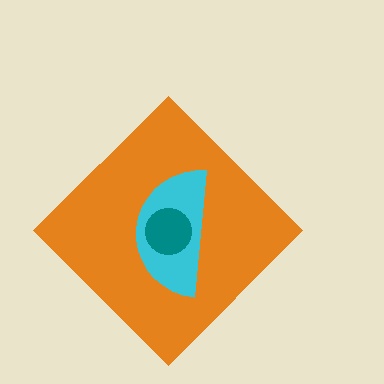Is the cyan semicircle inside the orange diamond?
Yes.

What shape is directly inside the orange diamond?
The cyan semicircle.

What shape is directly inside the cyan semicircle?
The teal circle.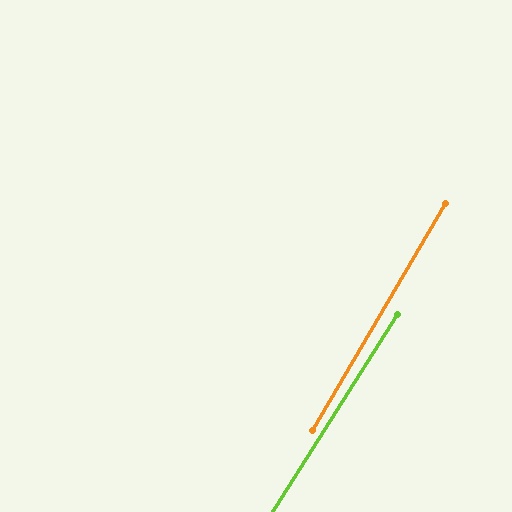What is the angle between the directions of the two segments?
Approximately 2 degrees.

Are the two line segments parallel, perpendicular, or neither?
Parallel — their directions differ by only 1.9°.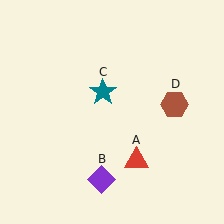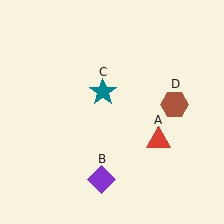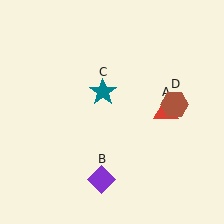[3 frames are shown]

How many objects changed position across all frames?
1 object changed position: red triangle (object A).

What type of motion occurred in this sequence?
The red triangle (object A) rotated counterclockwise around the center of the scene.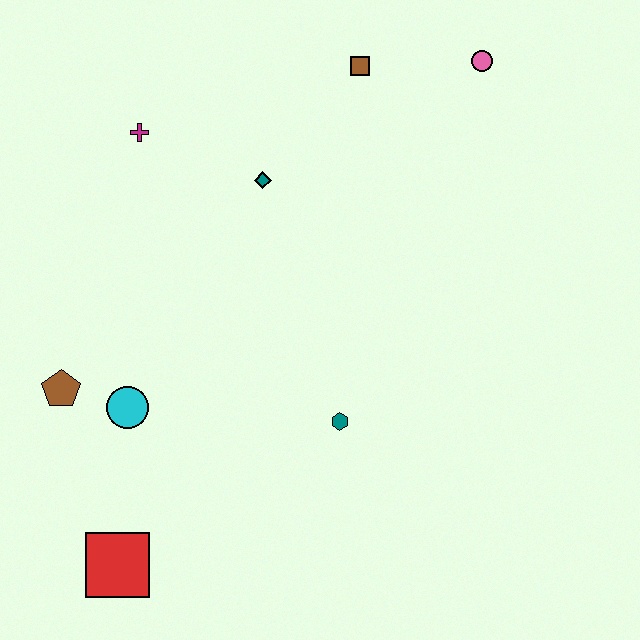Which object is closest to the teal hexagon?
The cyan circle is closest to the teal hexagon.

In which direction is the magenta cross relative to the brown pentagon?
The magenta cross is above the brown pentagon.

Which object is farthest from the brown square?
The red square is farthest from the brown square.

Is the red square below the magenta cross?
Yes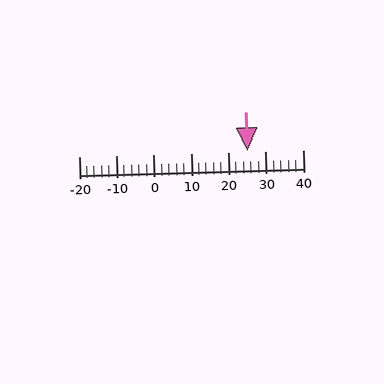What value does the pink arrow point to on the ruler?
The pink arrow points to approximately 25.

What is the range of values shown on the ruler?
The ruler shows values from -20 to 40.